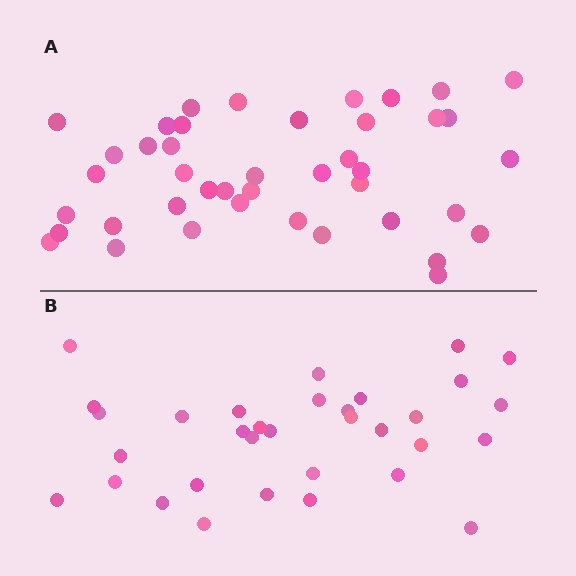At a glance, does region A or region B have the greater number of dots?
Region A (the top region) has more dots.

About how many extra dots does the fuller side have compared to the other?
Region A has roughly 8 or so more dots than region B.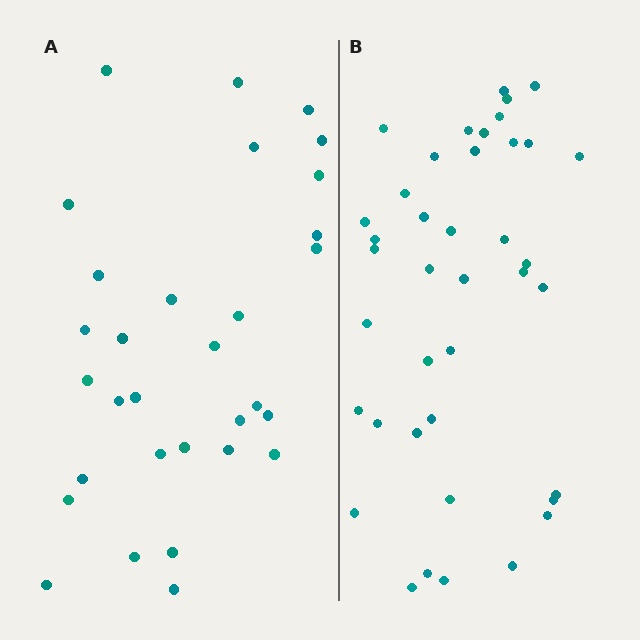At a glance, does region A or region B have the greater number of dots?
Region B (the right region) has more dots.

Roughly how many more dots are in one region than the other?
Region B has roughly 8 or so more dots than region A.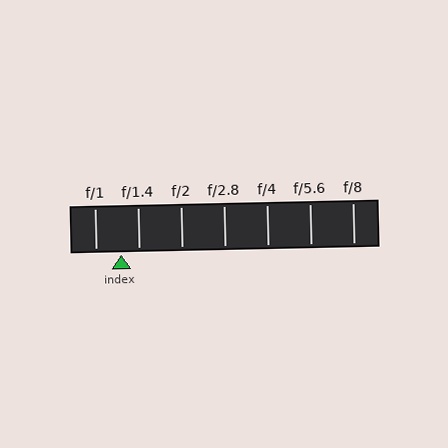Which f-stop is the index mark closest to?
The index mark is closest to f/1.4.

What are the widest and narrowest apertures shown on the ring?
The widest aperture shown is f/1 and the narrowest is f/8.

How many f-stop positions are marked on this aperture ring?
There are 7 f-stop positions marked.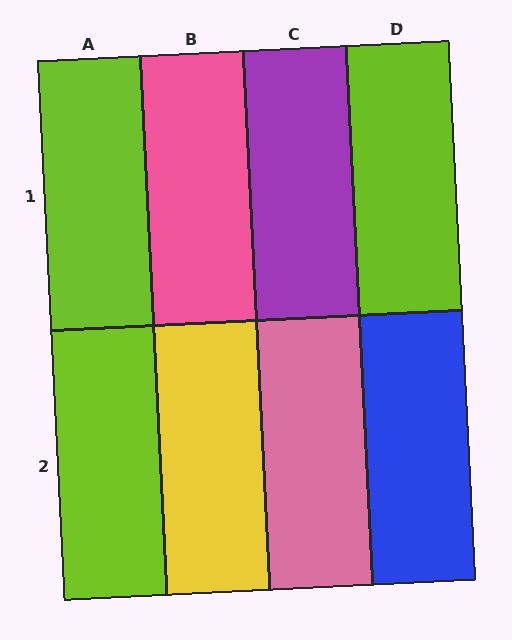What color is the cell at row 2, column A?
Lime.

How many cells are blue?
1 cell is blue.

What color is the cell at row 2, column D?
Blue.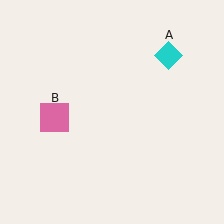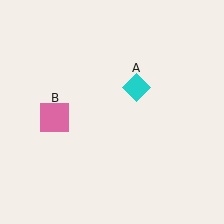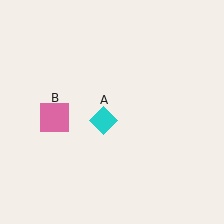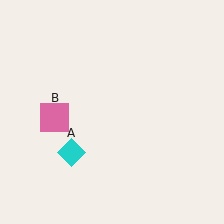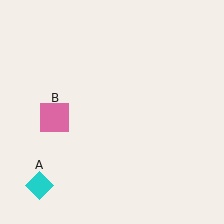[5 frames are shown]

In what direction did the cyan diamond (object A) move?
The cyan diamond (object A) moved down and to the left.